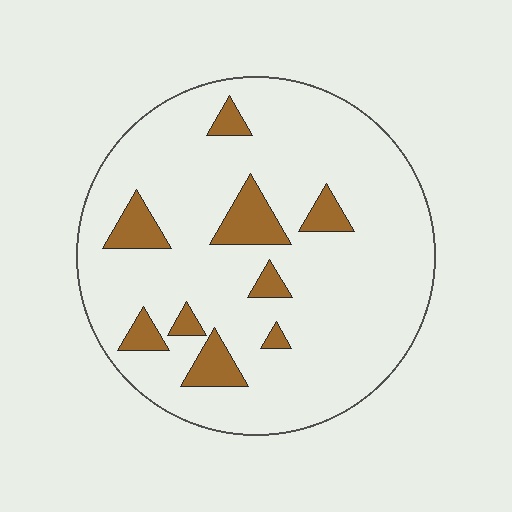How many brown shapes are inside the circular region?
9.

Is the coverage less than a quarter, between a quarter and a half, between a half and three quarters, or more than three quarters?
Less than a quarter.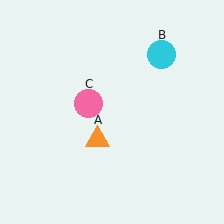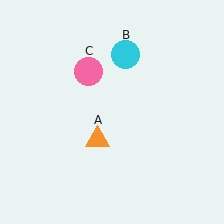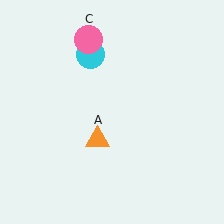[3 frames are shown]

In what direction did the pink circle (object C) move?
The pink circle (object C) moved up.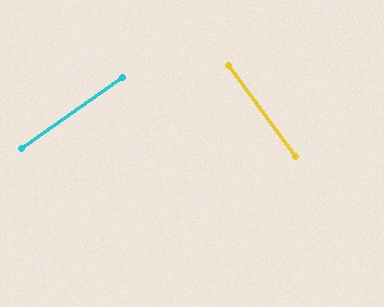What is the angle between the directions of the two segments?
Approximately 89 degrees.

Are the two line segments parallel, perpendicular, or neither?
Perpendicular — they meet at approximately 89°.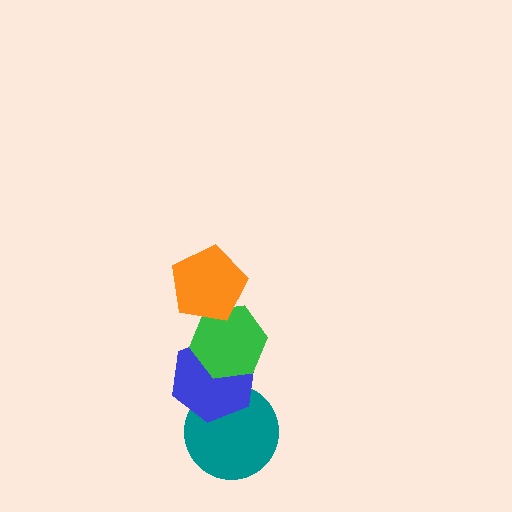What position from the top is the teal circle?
The teal circle is 4th from the top.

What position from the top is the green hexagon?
The green hexagon is 2nd from the top.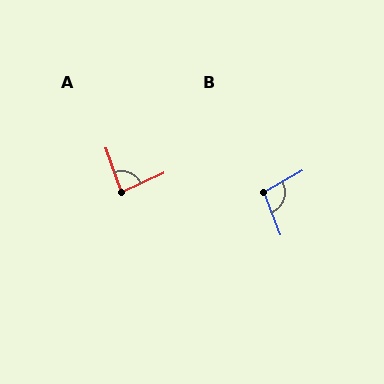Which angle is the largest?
B, at approximately 98 degrees.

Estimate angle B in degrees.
Approximately 98 degrees.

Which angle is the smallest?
A, at approximately 85 degrees.